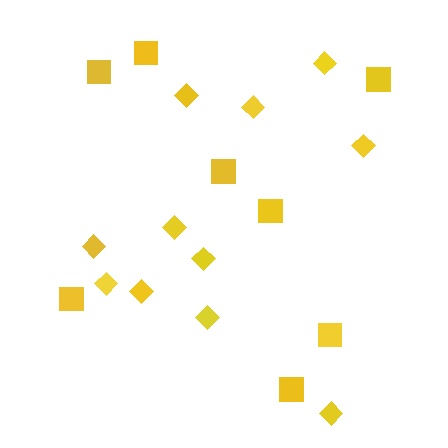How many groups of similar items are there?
There are 2 groups: one group of squares (8) and one group of diamonds (11).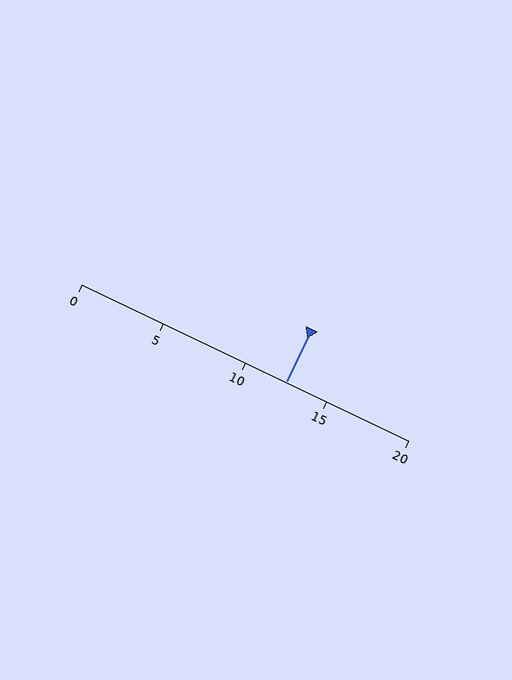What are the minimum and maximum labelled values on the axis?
The axis runs from 0 to 20.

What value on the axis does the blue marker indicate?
The marker indicates approximately 12.5.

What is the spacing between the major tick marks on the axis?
The major ticks are spaced 5 apart.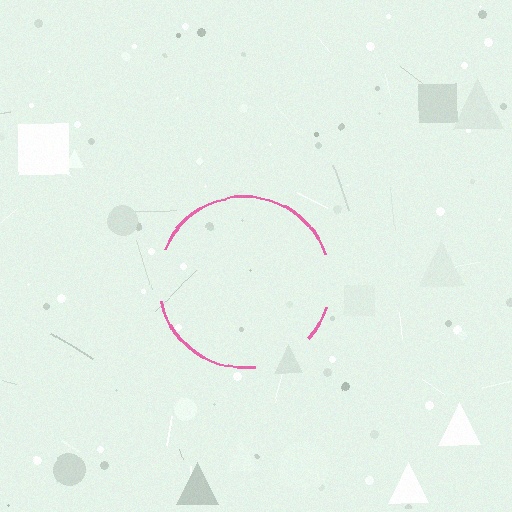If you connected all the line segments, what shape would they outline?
They would outline a circle.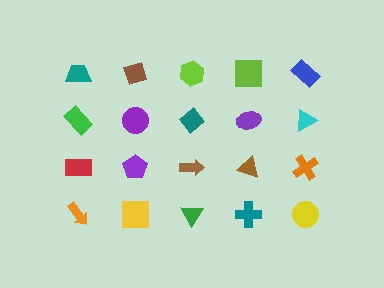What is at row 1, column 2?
A brown diamond.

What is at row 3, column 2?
A purple pentagon.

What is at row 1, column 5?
A blue rectangle.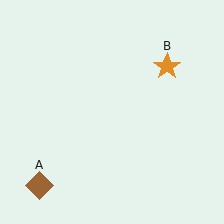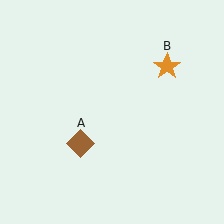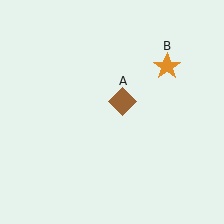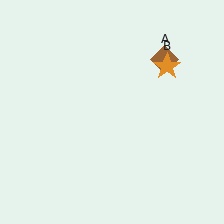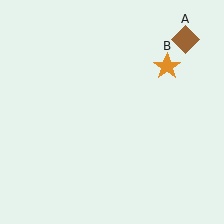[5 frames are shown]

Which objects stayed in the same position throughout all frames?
Orange star (object B) remained stationary.